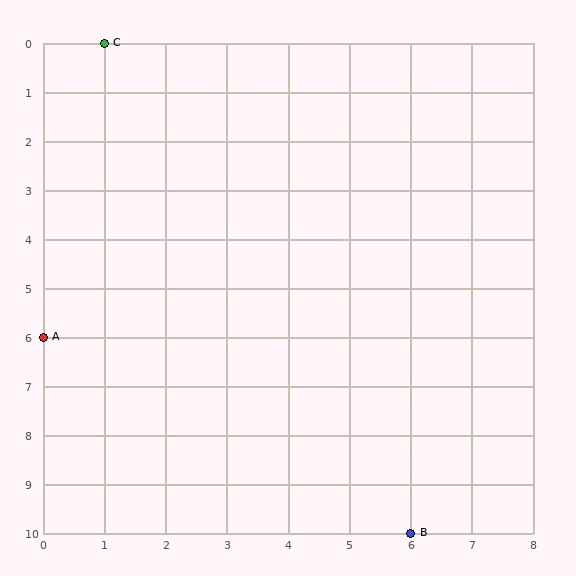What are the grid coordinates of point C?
Point C is at grid coordinates (1, 0).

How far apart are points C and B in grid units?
Points C and B are 5 columns and 10 rows apart (about 11.2 grid units diagonally).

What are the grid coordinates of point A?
Point A is at grid coordinates (0, 6).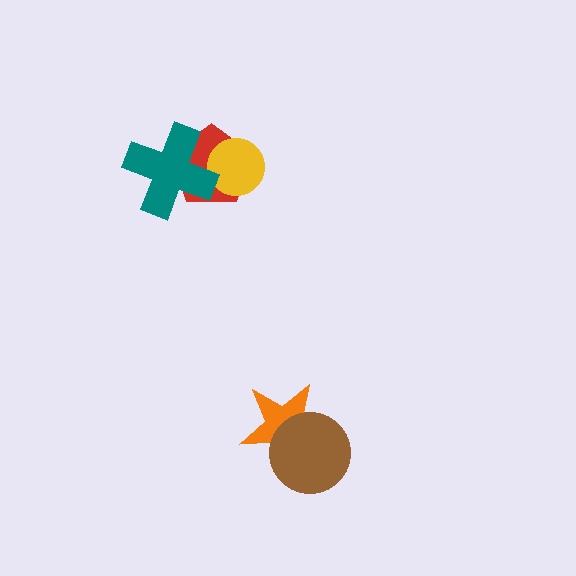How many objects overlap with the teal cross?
2 objects overlap with the teal cross.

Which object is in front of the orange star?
The brown circle is in front of the orange star.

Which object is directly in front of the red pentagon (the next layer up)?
The yellow circle is directly in front of the red pentagon.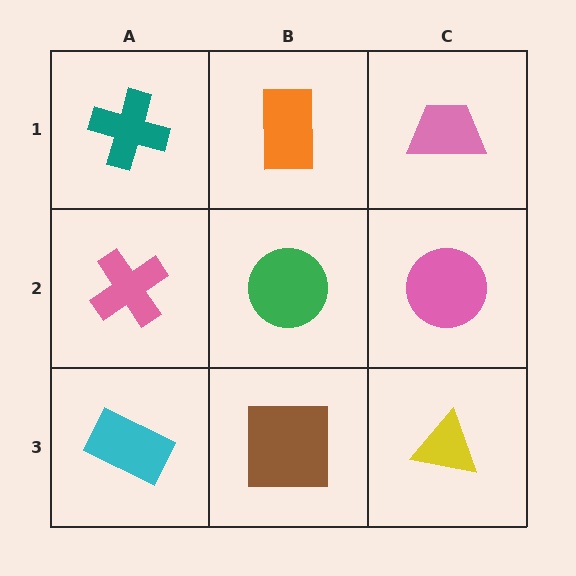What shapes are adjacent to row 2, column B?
An orange rectangle (row 1, column B), a brown square (row 3, column B), a pink cross (row 2, column A), a pink circle (row 2, column C).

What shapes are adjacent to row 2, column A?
A teal cross (row 1, column A), a cyan rectangle (row 3, column A), a green circle (row 2, column B).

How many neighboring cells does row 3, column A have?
2.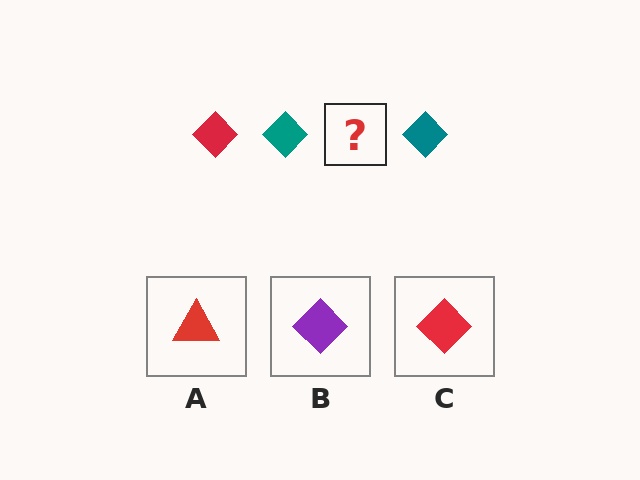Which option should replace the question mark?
Option C.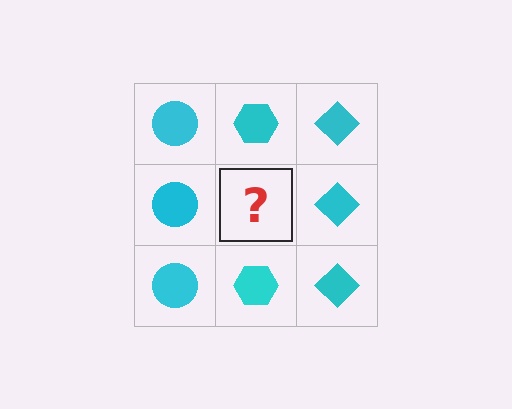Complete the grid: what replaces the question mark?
The question mark should be replaced with a cyan hexagon.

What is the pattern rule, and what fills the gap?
The rule is that each column has a consistent shape. The gap should be filled with a cyan hexagon.